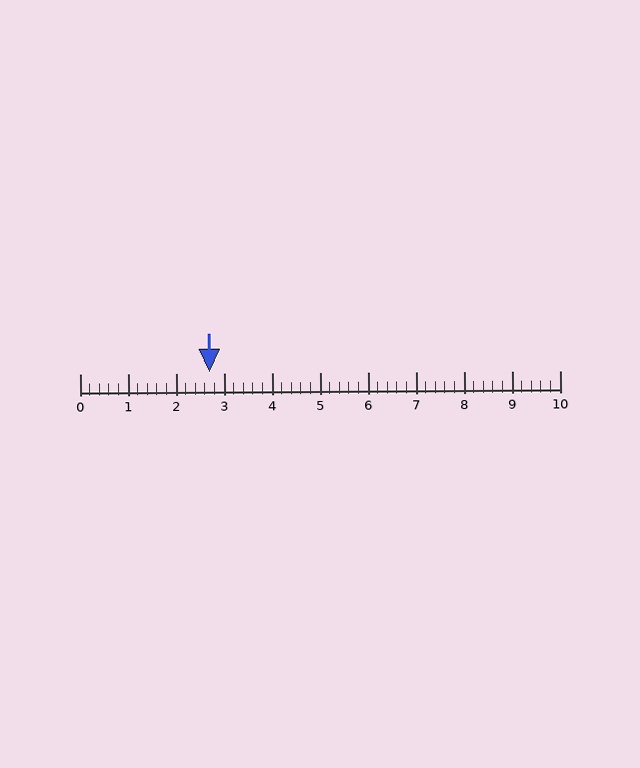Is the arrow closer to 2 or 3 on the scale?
The arrow is closer to 3.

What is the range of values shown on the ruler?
The ruler shows values from 0 to 10.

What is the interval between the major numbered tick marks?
The major tick marks are spaced 1 units apart.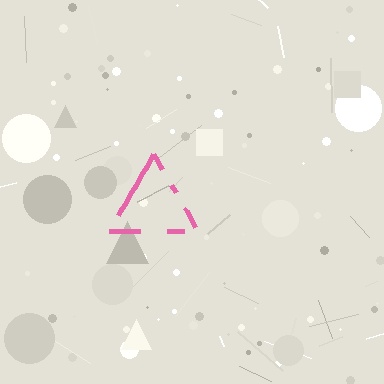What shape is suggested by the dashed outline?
The dashed outline suggests a triangle.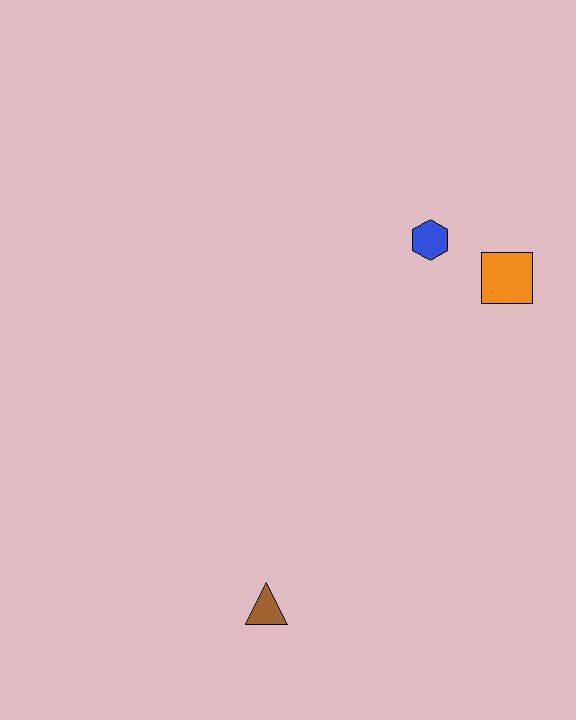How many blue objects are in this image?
There is 1 blue object.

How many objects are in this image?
There are 3 objects.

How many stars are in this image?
There are no stars.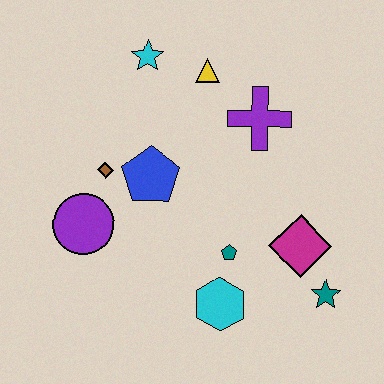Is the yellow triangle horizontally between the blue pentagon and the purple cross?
Yes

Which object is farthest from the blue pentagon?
The teal star is farthest from the blue pentagon.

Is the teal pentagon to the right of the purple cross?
No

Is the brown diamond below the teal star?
No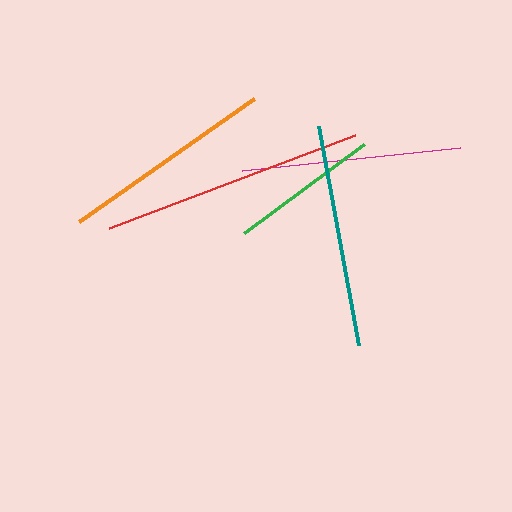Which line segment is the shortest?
The green line is the shortest at approximately 149 pixels.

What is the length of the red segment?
The red segment is approximately 263 pixels long.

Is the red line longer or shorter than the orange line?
The red line is longer than the orange line.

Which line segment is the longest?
The red line is the longest at approximately 263 pixels.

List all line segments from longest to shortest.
From longest to shortest: red, teal, magenta, orange, green.